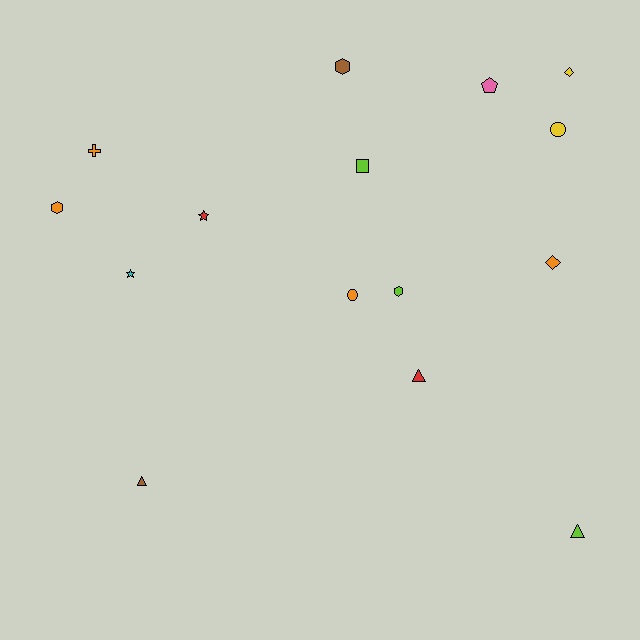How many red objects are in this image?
There are 2 red objects.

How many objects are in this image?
There are 15 objects.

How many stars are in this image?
There are 2 stars.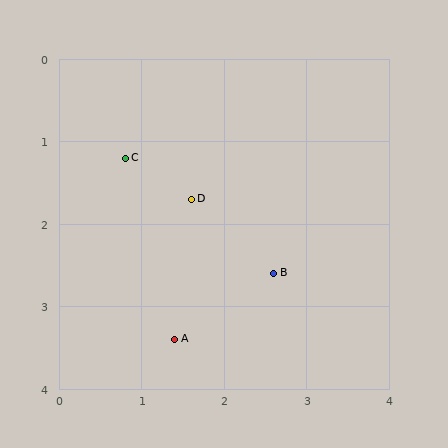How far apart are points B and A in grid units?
Points B and A are about 1.4 grid units apart.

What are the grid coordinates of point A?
Point A is at approximately (1.4, 3.4).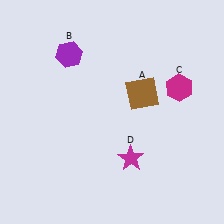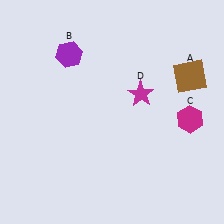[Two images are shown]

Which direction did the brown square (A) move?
The brown square (A) moved right.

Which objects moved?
The objects that moved are: the brown square (A), the magenta hexagon (C), the magenta star (D).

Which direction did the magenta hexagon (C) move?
The magenta hexagon (C) moved down.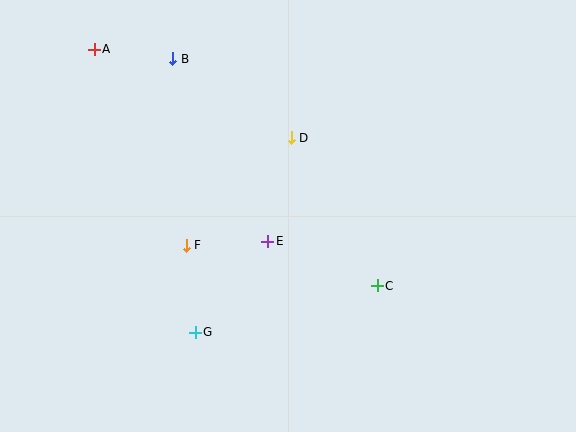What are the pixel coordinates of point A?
Point A is at (94, 49).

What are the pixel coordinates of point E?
Point E is at (268, 241).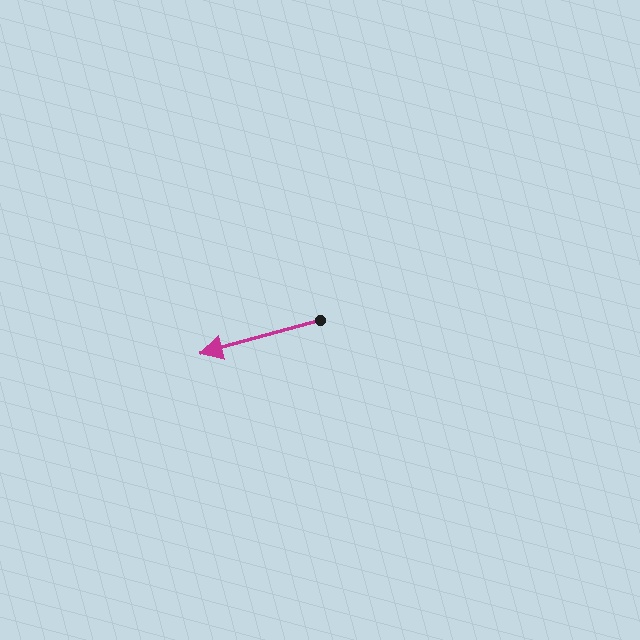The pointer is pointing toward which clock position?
Roughly 8 o'clock.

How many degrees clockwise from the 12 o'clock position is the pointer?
Approximately 254 degrees.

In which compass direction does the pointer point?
West.